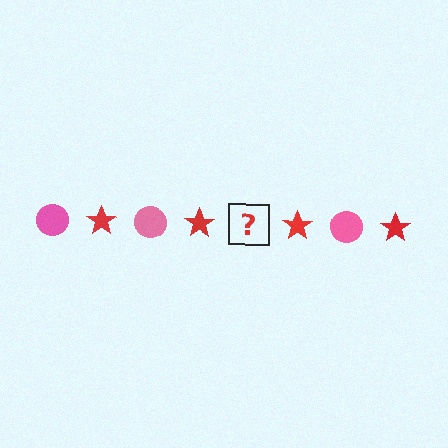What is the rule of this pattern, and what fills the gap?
The rule is that the pattern alternates between pink circle and red star. The gap should be filled with a pink circle.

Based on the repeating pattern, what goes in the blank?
The blank should be a pink circle.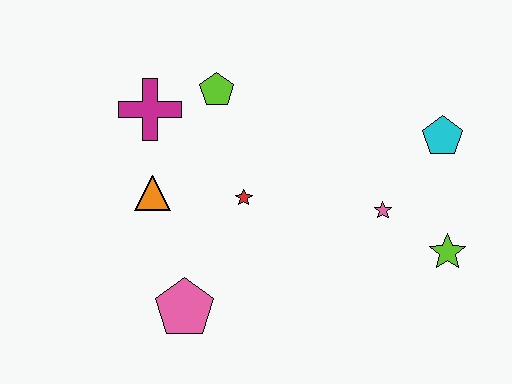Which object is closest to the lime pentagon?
The magenta cross is closest to the lime pentagon.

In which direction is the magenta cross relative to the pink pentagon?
The magenta cross is above the pink pentagon.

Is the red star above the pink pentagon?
Yes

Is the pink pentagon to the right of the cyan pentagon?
No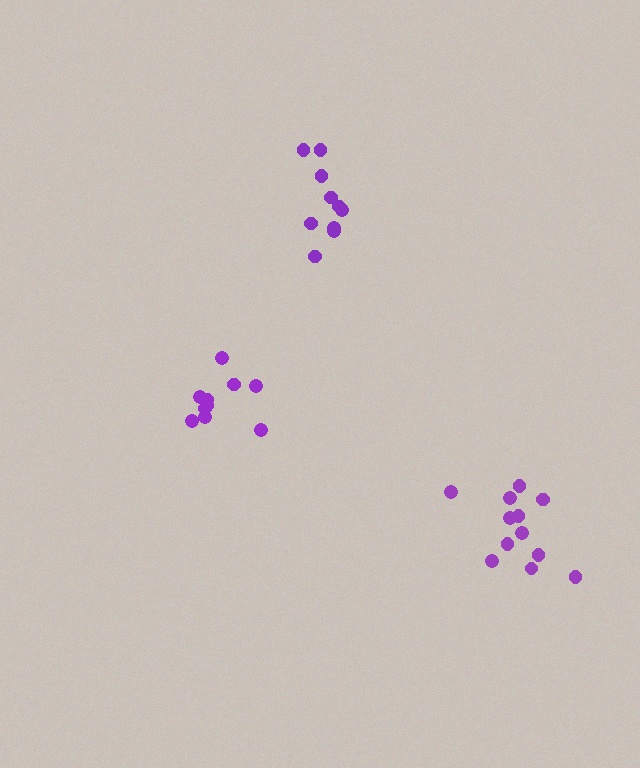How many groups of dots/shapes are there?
There are 3 groups.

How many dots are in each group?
Group 1: 12 dots, Group 2: 10 dots, Group 3: 10 dots (32 total).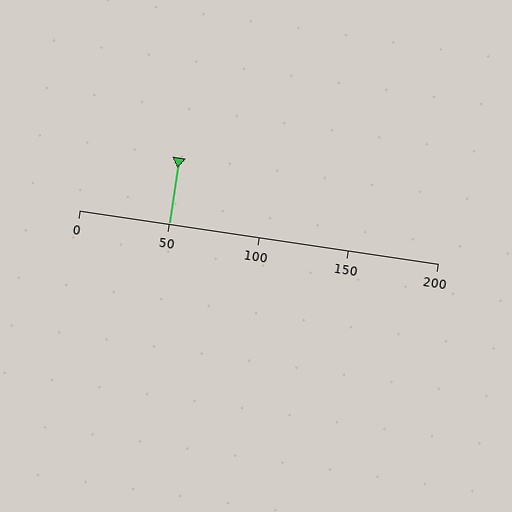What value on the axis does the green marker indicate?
The marker indicates approximately 50.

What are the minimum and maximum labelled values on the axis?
The axis runs from 0 to 200.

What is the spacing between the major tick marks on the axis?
The major ticks are spaced 50 apart.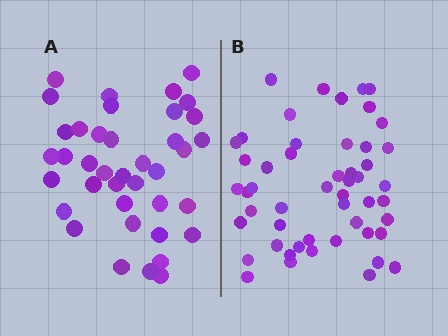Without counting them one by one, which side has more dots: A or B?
Region B (the right region) has more dots.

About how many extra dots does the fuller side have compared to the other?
Region B has roughly 12 or so more dots than region A.